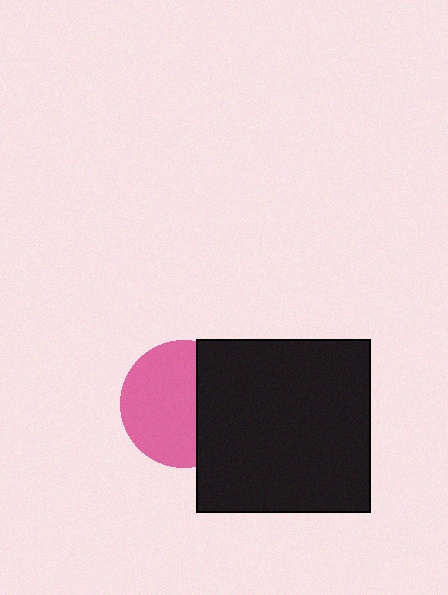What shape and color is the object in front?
The object in front is a black square.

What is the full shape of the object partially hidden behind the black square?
The partially hidden object is a pink circle.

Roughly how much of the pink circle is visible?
About half of it is visible (roughly 61%).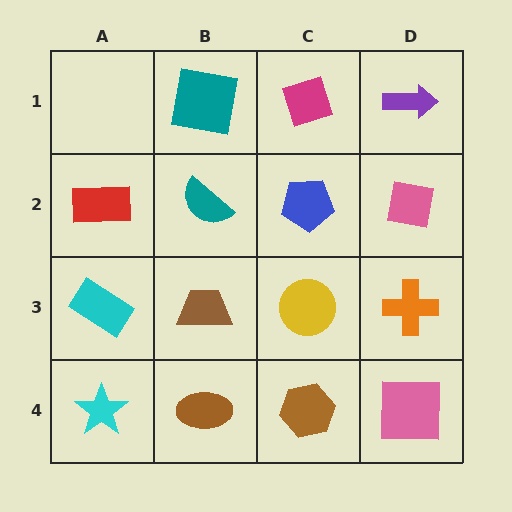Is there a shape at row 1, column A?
No, that cell is empty.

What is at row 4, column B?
A brown ellipse.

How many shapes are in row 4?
4 shapes.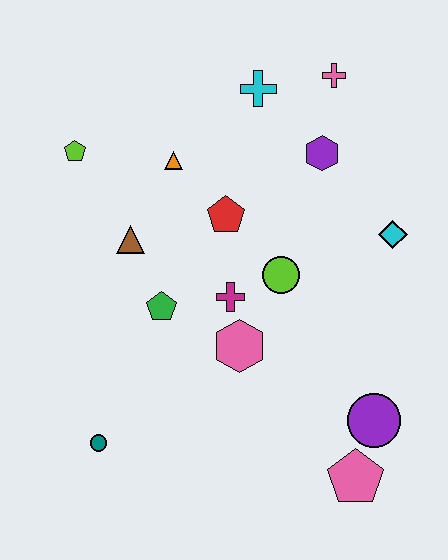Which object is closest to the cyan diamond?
The purple hexagon is closest to the cyan diamond.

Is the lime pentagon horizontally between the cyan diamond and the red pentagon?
No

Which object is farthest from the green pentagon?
The pink cross is farthest from the green pentagon.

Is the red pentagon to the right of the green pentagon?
Yes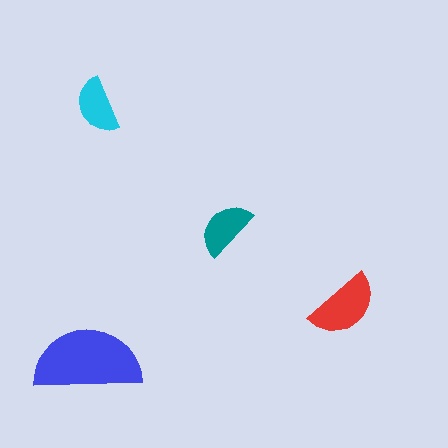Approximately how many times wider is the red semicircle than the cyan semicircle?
About 1.5 times wider.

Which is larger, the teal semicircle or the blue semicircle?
The blue one.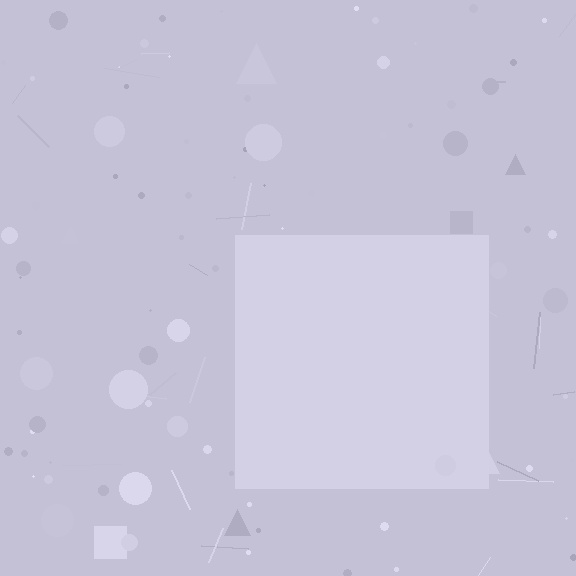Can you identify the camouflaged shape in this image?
The camouflaged shape is a square.